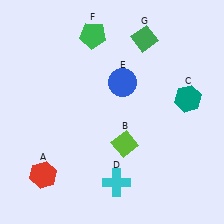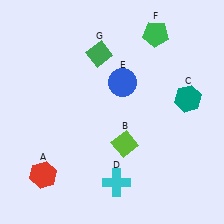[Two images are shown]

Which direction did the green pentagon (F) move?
The green pentagon (F) moved right.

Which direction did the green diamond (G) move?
The green diamond (G) moved left.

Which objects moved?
The objects that moved are: the green pentagon (F), the green diamond (G).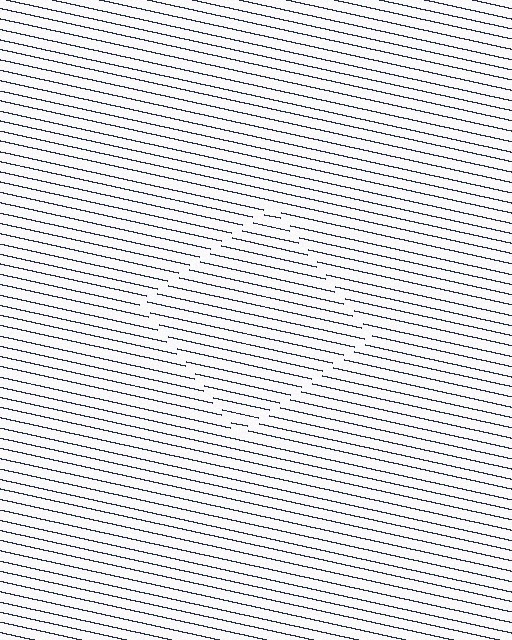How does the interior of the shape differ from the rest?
The interior of the shape contains the same grating, shifted by half a period — the contour is defined by the phase discontinuity where line-ends from the inner and outer gratings abut.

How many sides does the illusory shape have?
4 sides — the line-ends trace a square.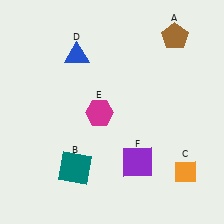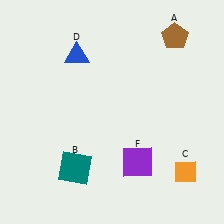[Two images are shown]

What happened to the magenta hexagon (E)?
The magenta hexagon (E) was removed in Image 2. It was in the bottom-left area of Image 1.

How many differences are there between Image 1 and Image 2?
There is 1 difference between the two images.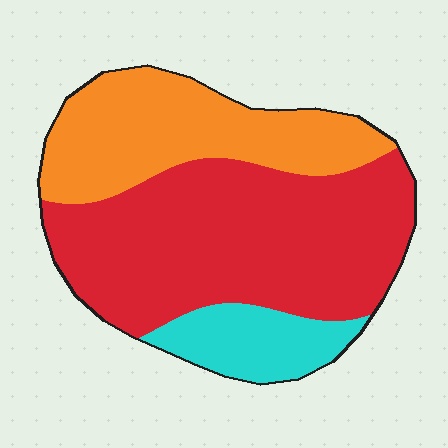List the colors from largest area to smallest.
From largest to smallest: red, orange, cyan.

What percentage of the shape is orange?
Orange takes up about one third (1/3) of the shape.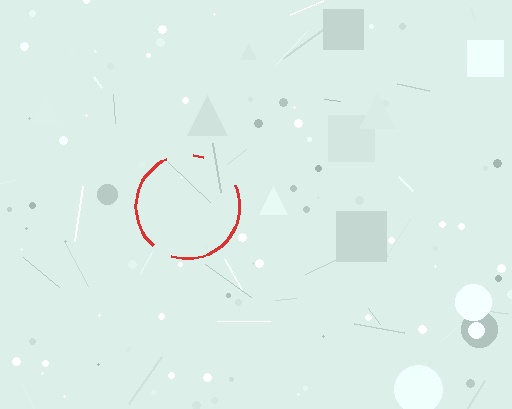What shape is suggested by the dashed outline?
The dashed outline suggests a circle.